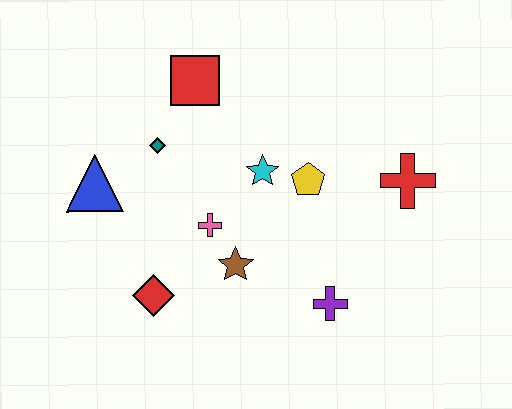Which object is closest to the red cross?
The yellow pentagon is closest to the red cross.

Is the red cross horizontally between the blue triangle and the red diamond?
No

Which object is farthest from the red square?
The purple cross is farthest from the red square.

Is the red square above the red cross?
Yes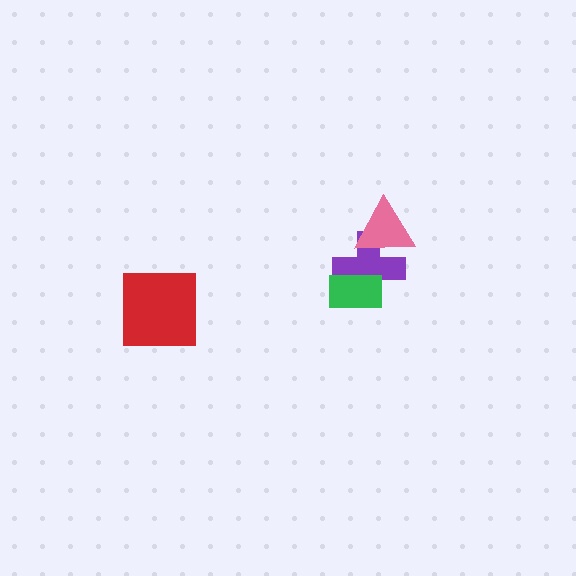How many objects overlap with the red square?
0 objects overlap with the red square.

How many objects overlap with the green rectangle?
1 object overlaps with the green rectangle.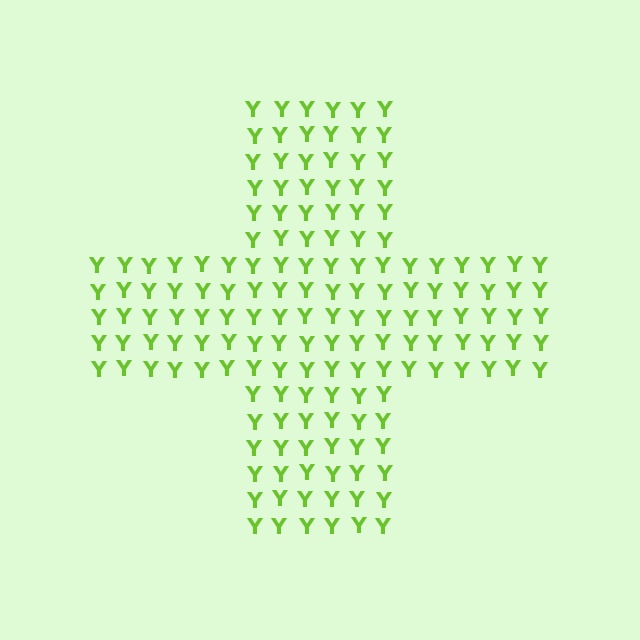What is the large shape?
The large shape is a cross.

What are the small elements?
The small elements are letter Y's.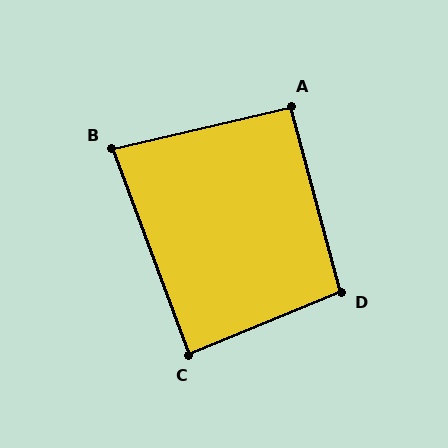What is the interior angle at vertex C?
Approximately 88 degrees (approximately right).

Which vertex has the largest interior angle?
D, at approximately 97 degrees.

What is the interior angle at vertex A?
Approximately 92 degrees (approximately right).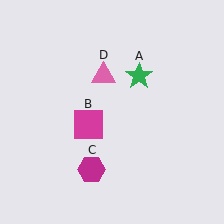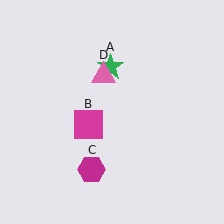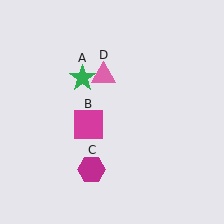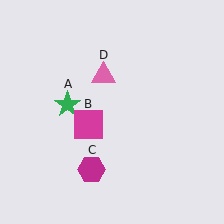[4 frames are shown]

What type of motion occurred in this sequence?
The green star (object A) rotated counterclockwise around the center of the scene.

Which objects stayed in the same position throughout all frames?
Magenta square (object B) and magenta hexagon (object C) and pink triangle (object D) remained stationary.